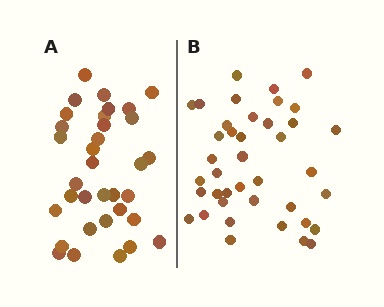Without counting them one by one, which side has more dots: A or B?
Region B (the right region) has more dots.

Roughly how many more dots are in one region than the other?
Region B has about 6 more dots than region A.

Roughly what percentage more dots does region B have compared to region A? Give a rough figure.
About 20% more.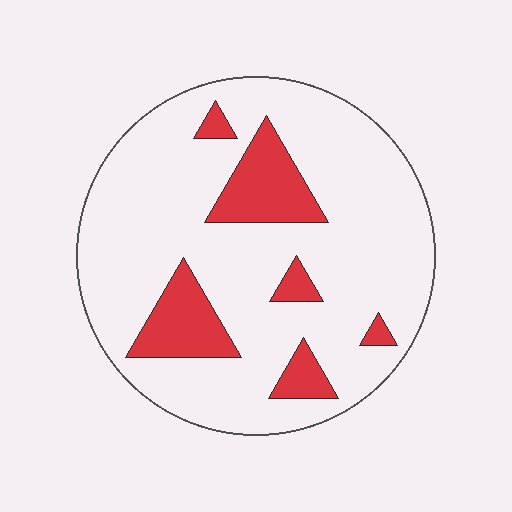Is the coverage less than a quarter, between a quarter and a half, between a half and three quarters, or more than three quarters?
Less than a quarter.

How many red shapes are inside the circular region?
6.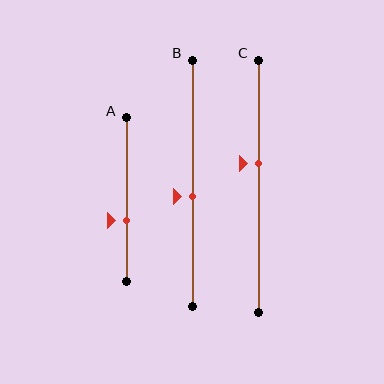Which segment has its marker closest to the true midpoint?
Segment B has its marker closest to the true midpoint.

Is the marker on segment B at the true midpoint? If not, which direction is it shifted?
No, the marker on segment B is shifted downward by about 5% of the segment length.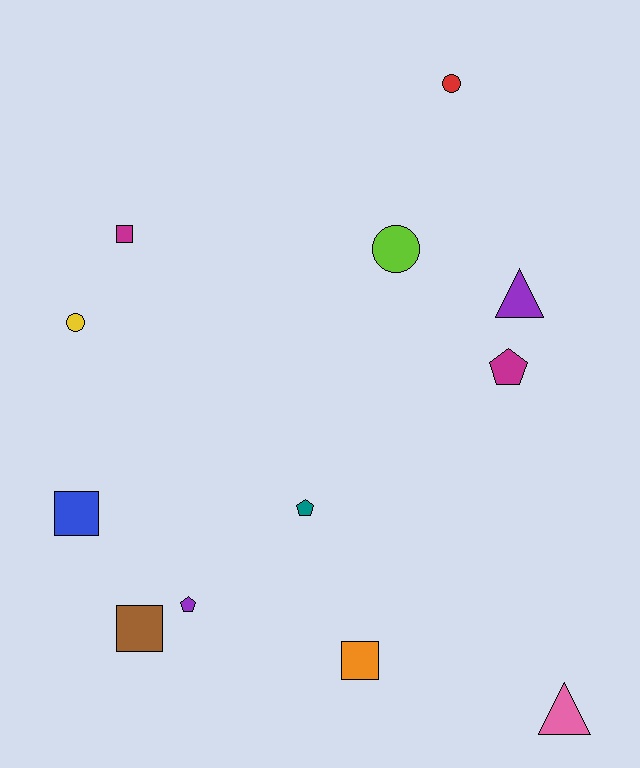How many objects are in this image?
There are 12 objects.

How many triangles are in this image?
There are 2 triangles.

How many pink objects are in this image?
There is 1 pink object.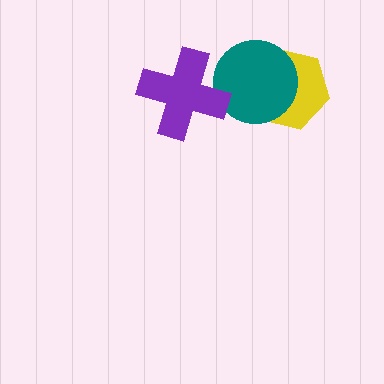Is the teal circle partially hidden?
Yes, it is partially covered by another shape.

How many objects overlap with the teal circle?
2 objects overlap with the teal circle.